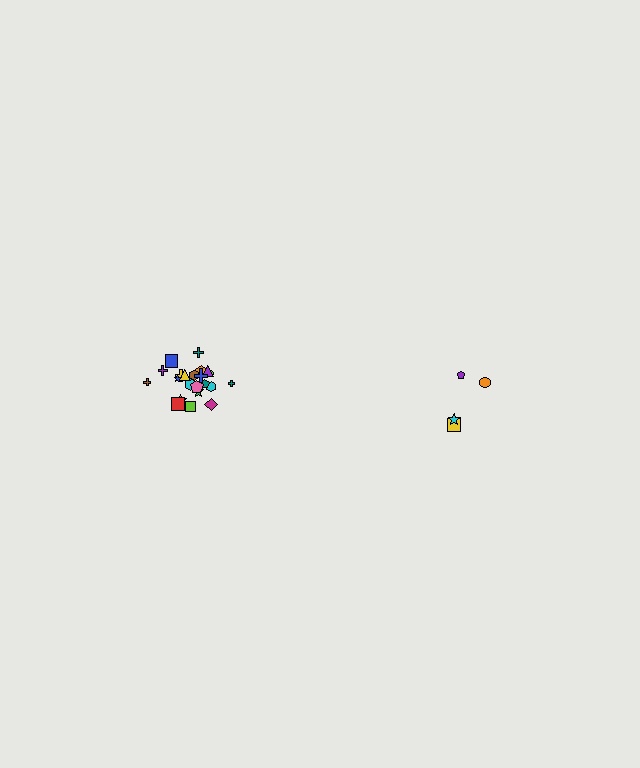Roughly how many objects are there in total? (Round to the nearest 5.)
Roughly 25 objects in total.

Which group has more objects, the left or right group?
The left group.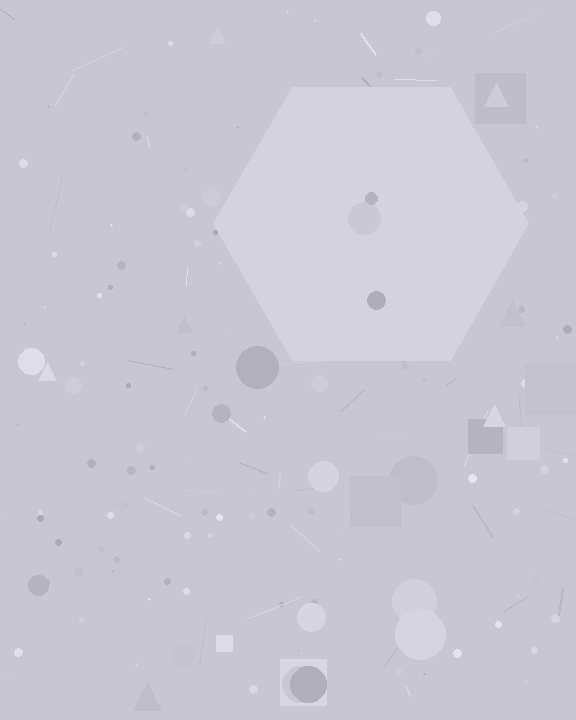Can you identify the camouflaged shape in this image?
The camouflaged shape is a hexagon.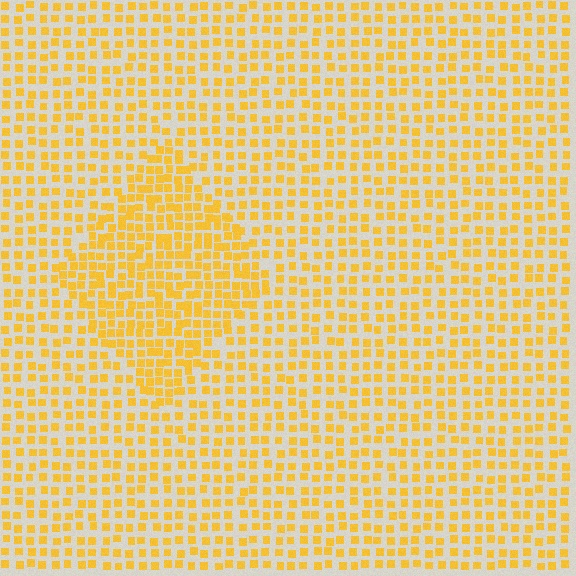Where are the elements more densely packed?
The elements are more densely packed inside the diamond boundary.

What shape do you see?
I see a diamond.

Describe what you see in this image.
The image contains small yellow elements arranged at two different densities. A diamond-shaped region is visible where the elements are more densely packed than the surrounding area.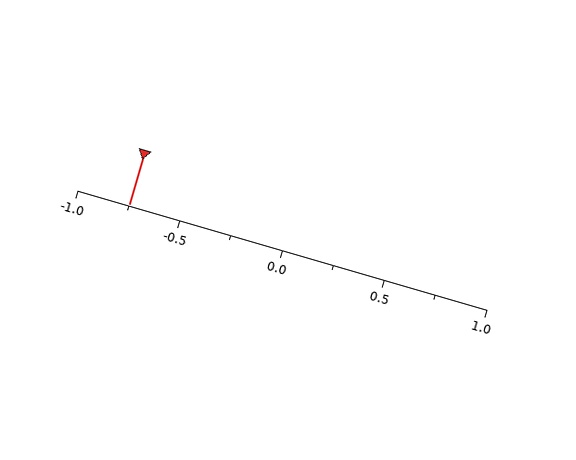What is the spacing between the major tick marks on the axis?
The major ticks are spaced 0.5 apart.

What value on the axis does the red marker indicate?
The marker indicates approximately -0.75.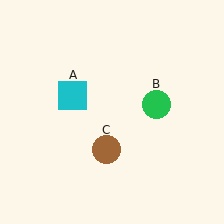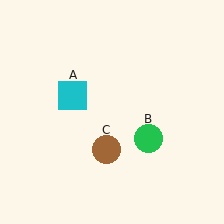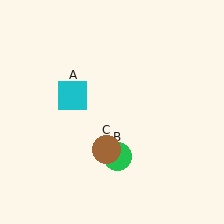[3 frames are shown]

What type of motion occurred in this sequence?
The green circle (object B) rotated clockwise around the center of the scene.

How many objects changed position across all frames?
1 object changed position: green circle (object B).